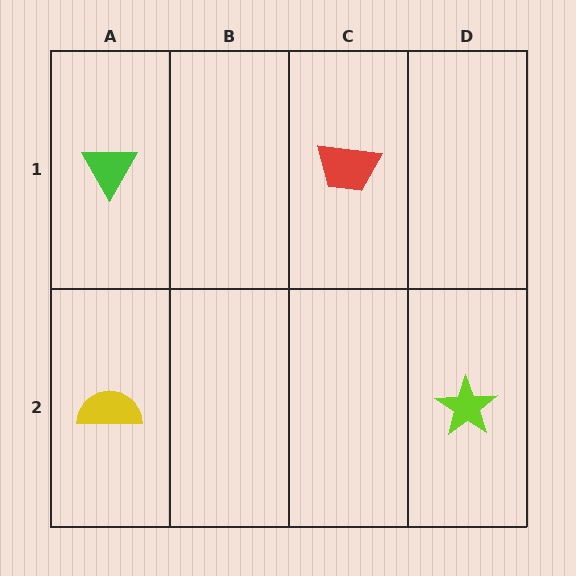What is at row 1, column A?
A green triangle.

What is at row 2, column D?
A lime star.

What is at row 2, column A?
A yellow semicircle.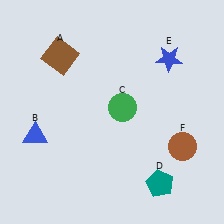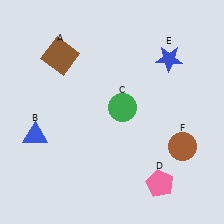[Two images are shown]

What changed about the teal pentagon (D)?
In Image 1, D is teal. In Image 2, it changed to pink.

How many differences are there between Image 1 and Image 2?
There is 1 difference between the two images.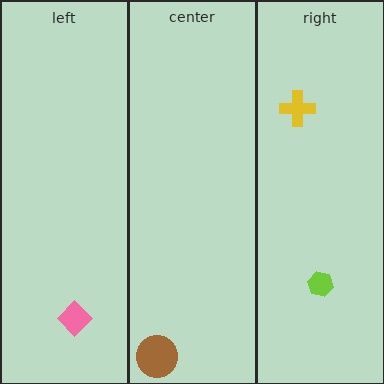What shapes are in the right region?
The yellow cross, the lime hexagon.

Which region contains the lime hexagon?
The right region.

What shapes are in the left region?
The pink diamond.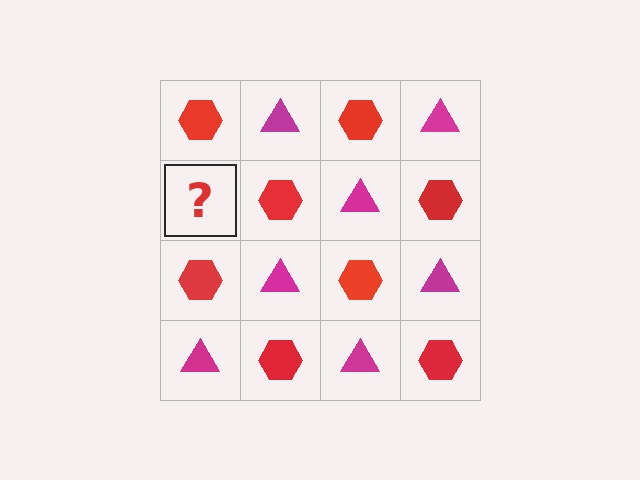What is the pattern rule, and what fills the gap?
The rule is that it alternates red hexagon and magenta triangle in a checkerboard pattern. The gap should be filled with a magenta triangle.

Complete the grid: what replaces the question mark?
The question mark should be replaced with a magenta triangle.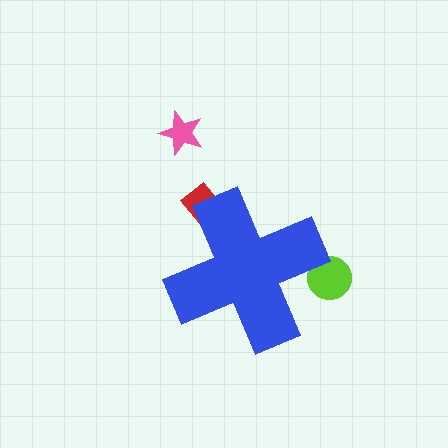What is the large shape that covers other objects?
A blue cross.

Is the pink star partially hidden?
No, the pink star is fully visible.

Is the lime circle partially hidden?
Yes, the lime circle is partially hidden behind the blue cross.